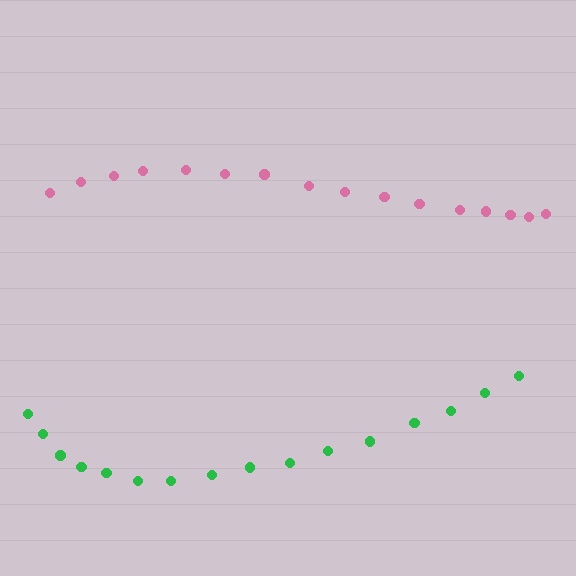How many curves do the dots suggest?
There are 2 distinct paths.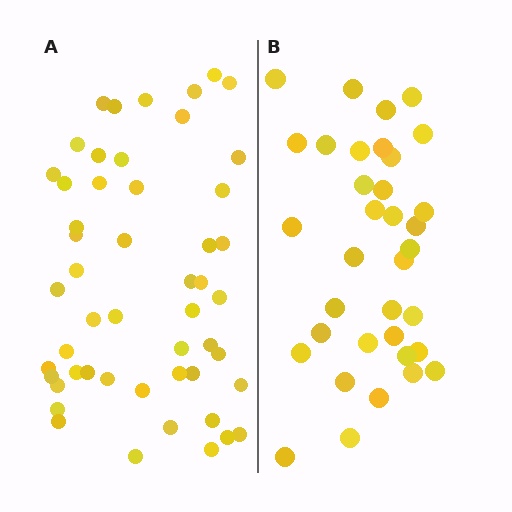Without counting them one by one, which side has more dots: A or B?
Region A (the left region) has more dots.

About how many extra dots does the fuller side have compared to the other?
Region A has approximately 15 more dots than region B.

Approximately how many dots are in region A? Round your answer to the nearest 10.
About 50 dots. (The exact count is 51, which rounds to 50.)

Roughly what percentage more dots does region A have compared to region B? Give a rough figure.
About 45% more.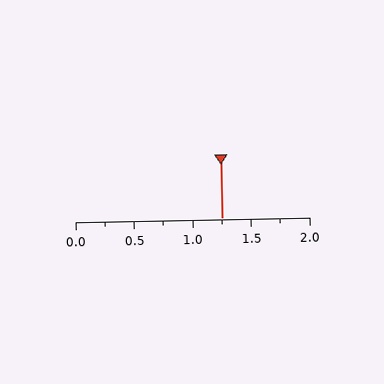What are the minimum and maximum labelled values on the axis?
The axis runs from 0.0 to 2.0.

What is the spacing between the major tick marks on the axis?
The major ticks are spaced 0.5 apart.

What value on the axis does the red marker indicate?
The marker indicates approximately 1.25.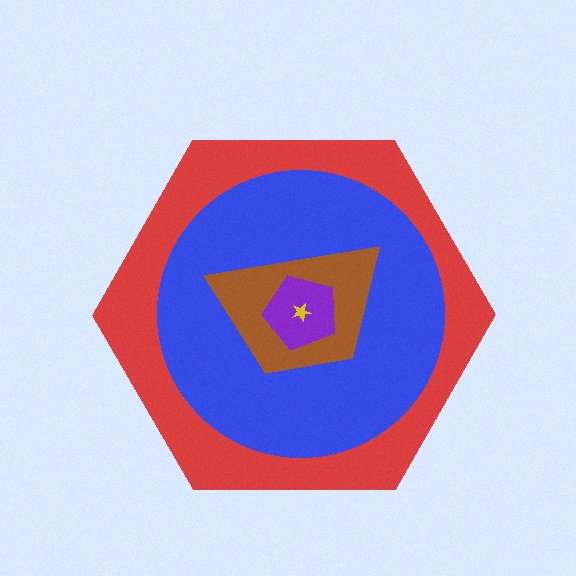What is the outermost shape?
The red hexagon.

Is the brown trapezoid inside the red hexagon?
Yes.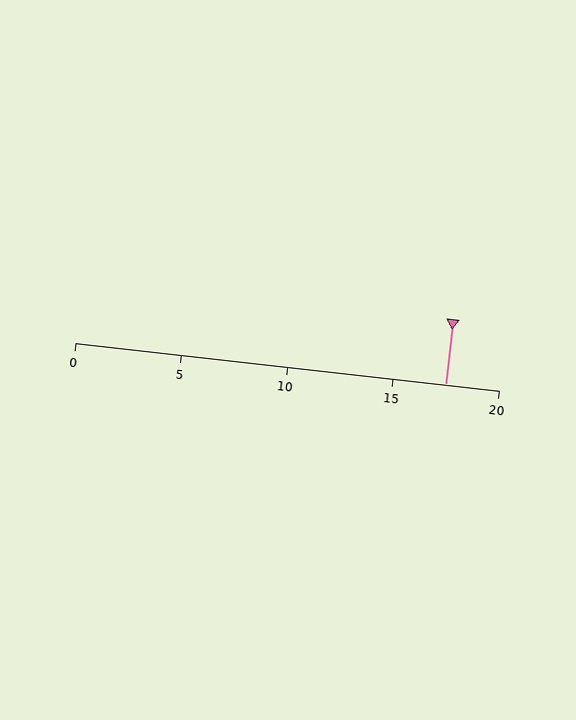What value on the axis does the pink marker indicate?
The marker indicates approximately 17.5.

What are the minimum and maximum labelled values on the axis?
The axis runs from 0 to 20.